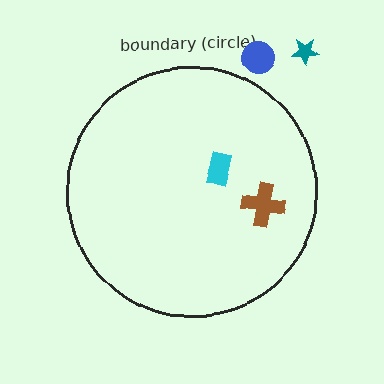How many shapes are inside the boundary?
2 inside, 2 outside.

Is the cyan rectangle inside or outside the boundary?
Inside.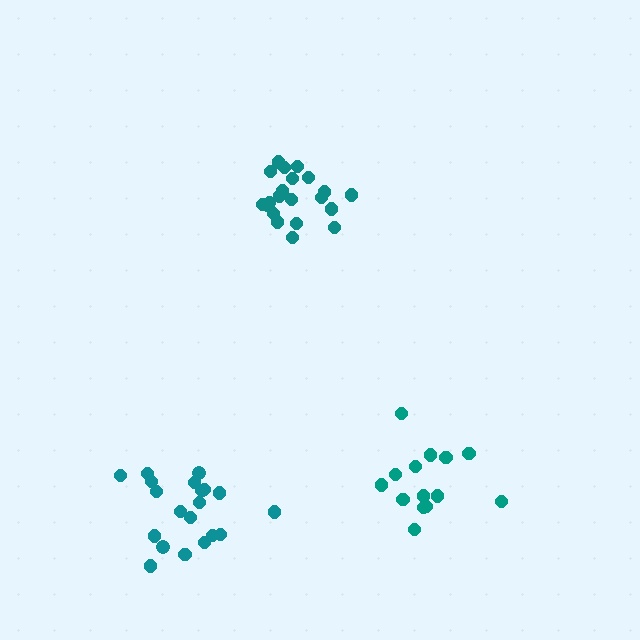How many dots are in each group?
Group 1: 21 dots, Group 2: 15 dots, Group 3: 20 dots (56 total).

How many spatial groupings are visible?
There are 3 spatial groupings.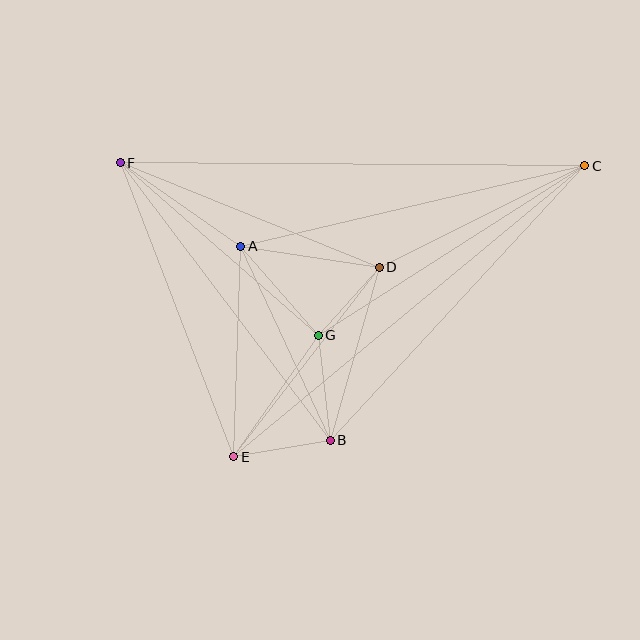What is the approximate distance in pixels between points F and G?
The distance between F and G is approximately 263 pixels.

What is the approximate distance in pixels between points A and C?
The distance between A and C is approximately 354 pixels.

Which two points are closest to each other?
Points D and G are closest to each other.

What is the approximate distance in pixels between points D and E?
The distance between D and E is approximately 239 pixels.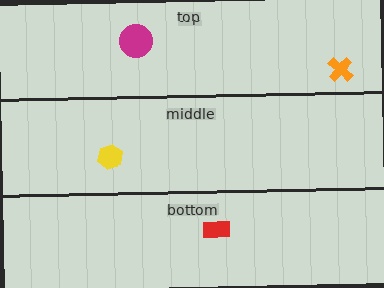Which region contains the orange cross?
The top region.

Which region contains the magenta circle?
The top region.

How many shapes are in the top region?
2.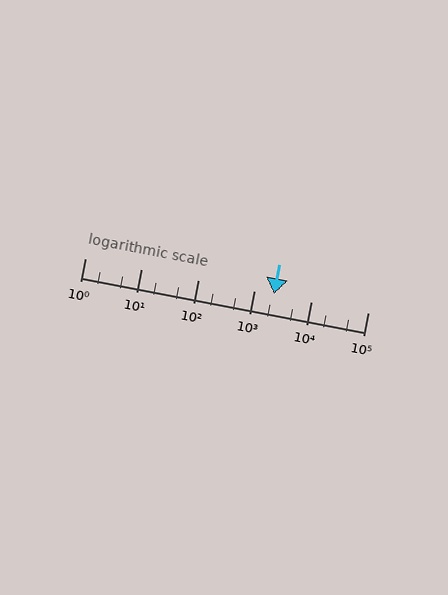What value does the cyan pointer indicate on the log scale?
The pointer indicates approximately 2200.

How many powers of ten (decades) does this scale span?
The scale spans 5 decades, from 1 to 100000.